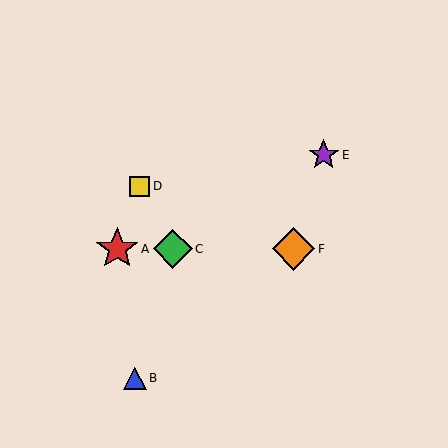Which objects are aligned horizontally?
Objects A, C, F are aligned horizontally.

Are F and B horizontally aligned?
No, F is at y≈249 and B is at y≈378.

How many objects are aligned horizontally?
3 objects (A, C, F) are aligned horizontally.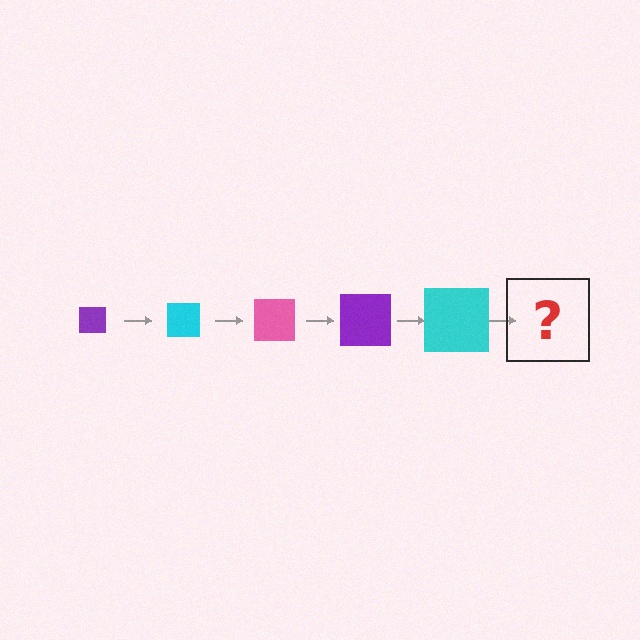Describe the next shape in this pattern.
It should be a pink square, larger than the previous one.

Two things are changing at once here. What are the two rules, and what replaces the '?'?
The two rules are that the square grows larger each step and the color cycles through purple, cyan, and pink. The '?' should be a pink square, larger than the previous one.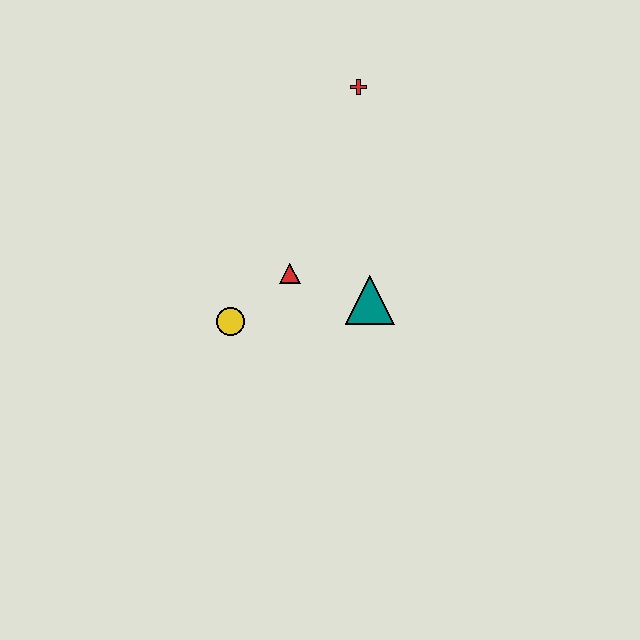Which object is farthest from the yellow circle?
The red cross is farthest from the yellow circle.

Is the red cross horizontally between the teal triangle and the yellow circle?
Yes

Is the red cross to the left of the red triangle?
No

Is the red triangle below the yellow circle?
No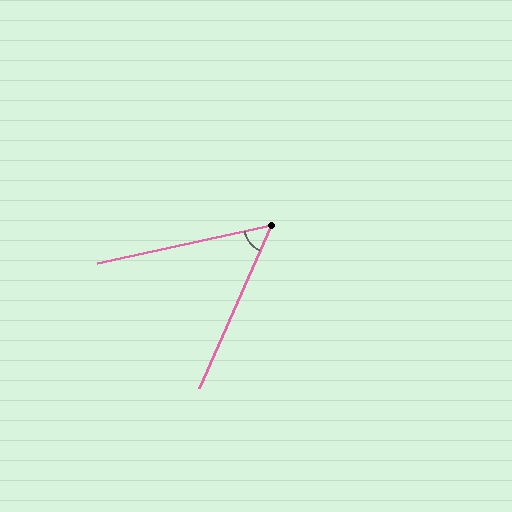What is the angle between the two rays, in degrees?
Approximately 54 degrees.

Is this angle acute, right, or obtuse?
It is acute.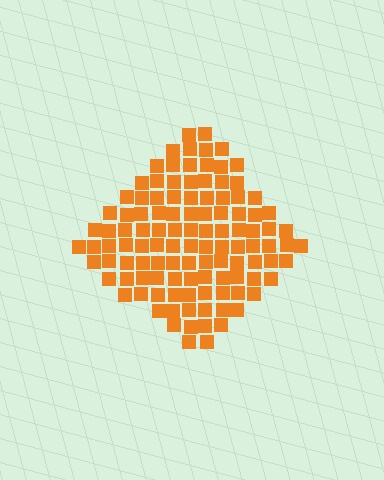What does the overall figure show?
The overall figure shows a diamond.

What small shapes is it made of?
It is made of small squares.